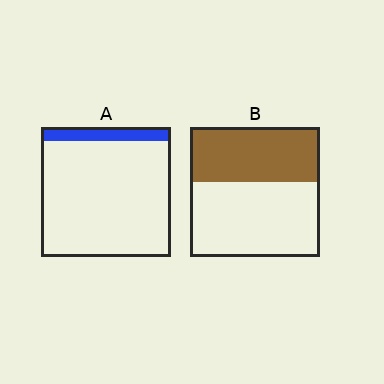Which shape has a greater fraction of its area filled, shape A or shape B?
Shape B.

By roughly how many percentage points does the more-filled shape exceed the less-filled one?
By roughly 30 percentage points (B over A).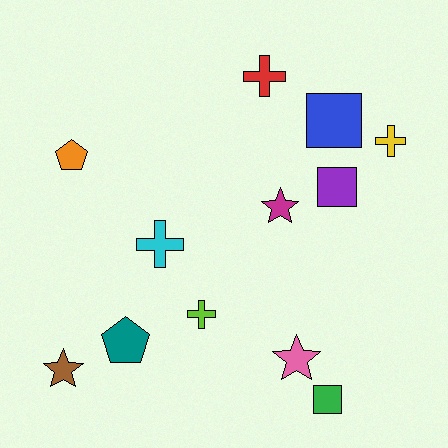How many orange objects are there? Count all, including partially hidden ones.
There is 1 orange object.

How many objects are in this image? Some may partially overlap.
There are 12 objects.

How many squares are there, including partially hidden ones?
There are 3 squares.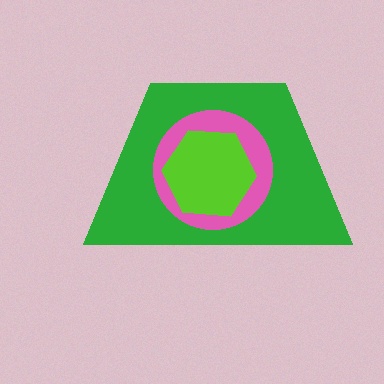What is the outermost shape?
The green trapezoid.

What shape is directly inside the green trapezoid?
The pink circle.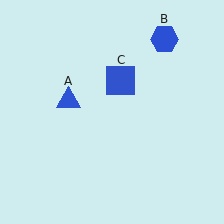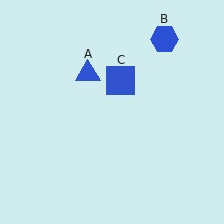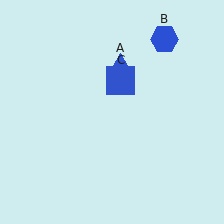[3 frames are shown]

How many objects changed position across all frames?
1 object changed position: blue triangle (object A).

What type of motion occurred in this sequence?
The blue triangle (object A) rotated clockwise around the center of the scene.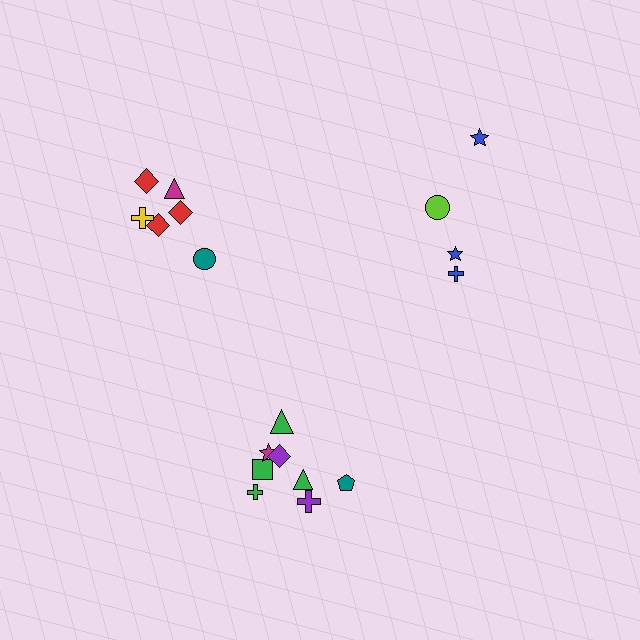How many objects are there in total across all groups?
There are 18 objects.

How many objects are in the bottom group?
There are 8 objects.